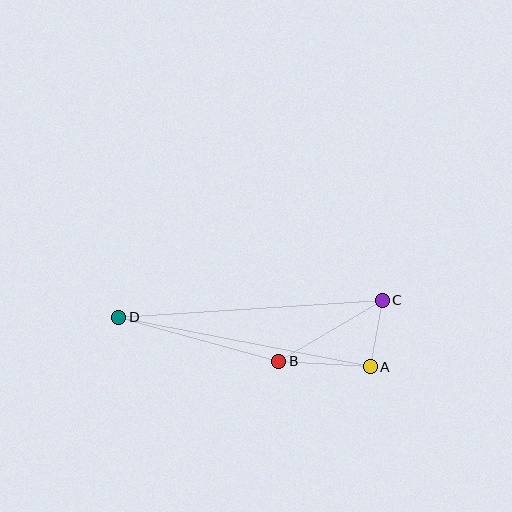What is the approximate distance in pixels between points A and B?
The distance between A and B is approximately 92 pixels.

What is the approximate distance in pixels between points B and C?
The distance between B and C is approximately 120 pixels.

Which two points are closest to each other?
Points A and C are closest to each other.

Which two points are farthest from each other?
Points C and D are farthest from each other.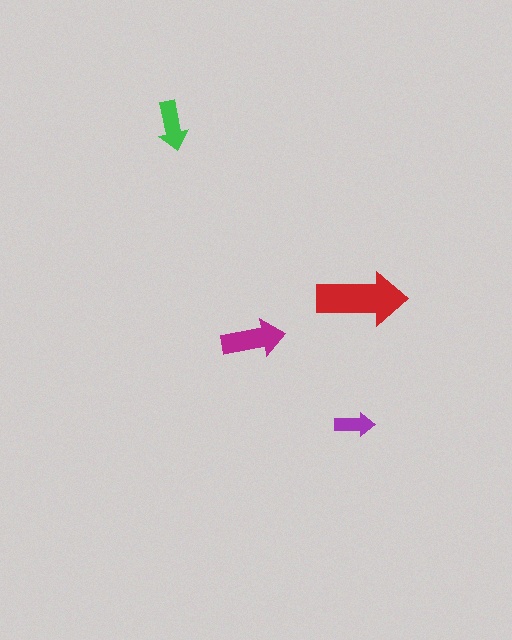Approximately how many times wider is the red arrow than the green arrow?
About 2 times wider.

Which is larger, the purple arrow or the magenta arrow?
The magenta one.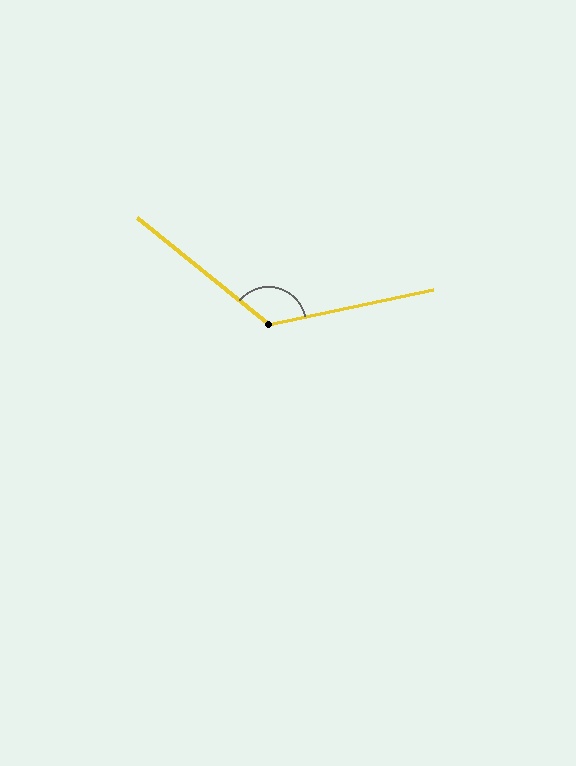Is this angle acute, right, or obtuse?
It is obtuse.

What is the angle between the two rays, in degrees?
Approximately 129 degrees.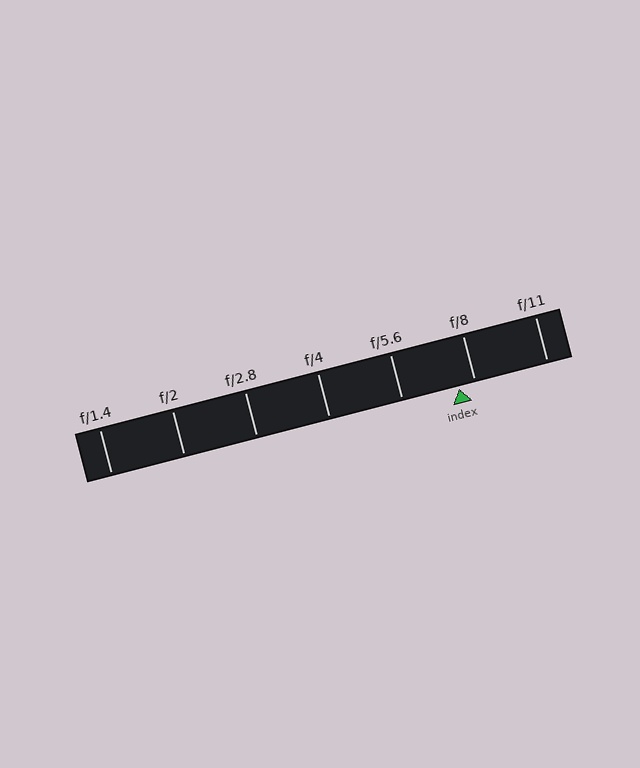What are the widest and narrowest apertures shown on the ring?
The widest aperture shown is f/1.4 and the narrowest is f/11.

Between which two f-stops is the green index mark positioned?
The index mark is between f/5.6 and f/8.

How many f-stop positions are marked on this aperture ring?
There are 7 f-stop positions marked.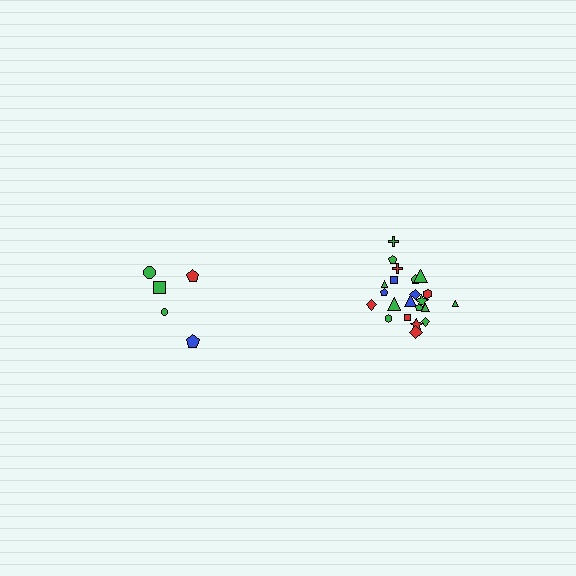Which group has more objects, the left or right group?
The right group.